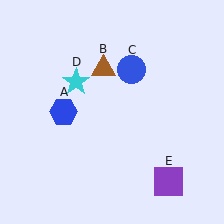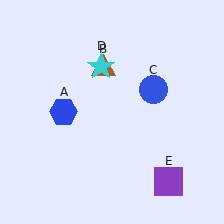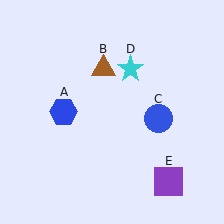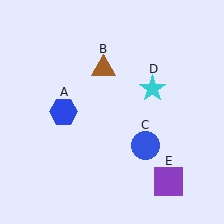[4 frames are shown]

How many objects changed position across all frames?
2 objects changed position: blue circle (object C), cyan star (object D).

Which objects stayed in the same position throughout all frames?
Blue hexagon (object A) and brown triangle (object B) and purple square (object E) remained stationary.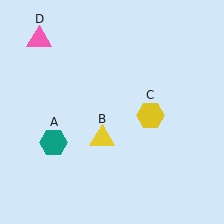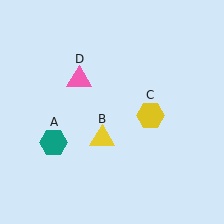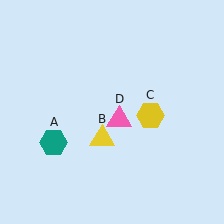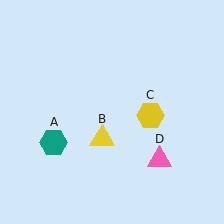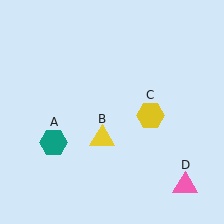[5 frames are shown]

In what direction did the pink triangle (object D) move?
The pink triangle (object D) moved down and to the right.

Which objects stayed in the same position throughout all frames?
Teal hexagon (object A) and yellow triangle (object B) and yellow hexagon (object C) remained stationary.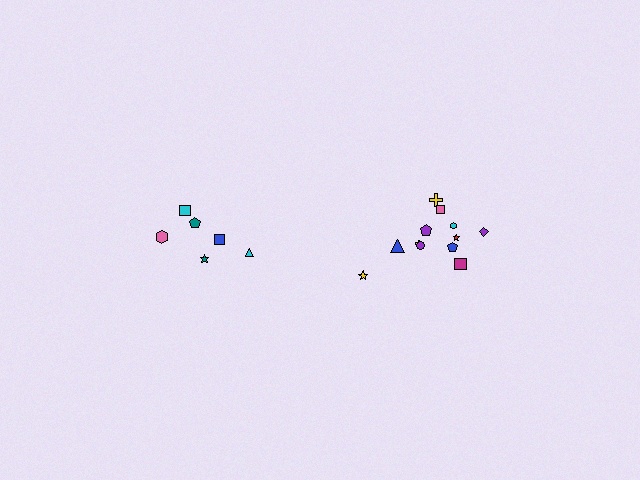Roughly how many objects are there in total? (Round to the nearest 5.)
Roughly 20 objects in total.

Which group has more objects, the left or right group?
The right group.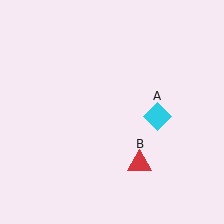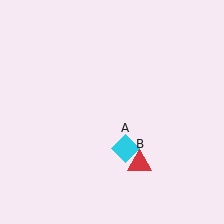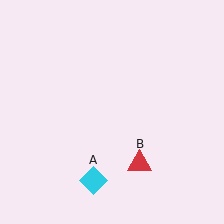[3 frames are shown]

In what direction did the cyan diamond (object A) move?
The cyan diamond (object A) moved down and to the left.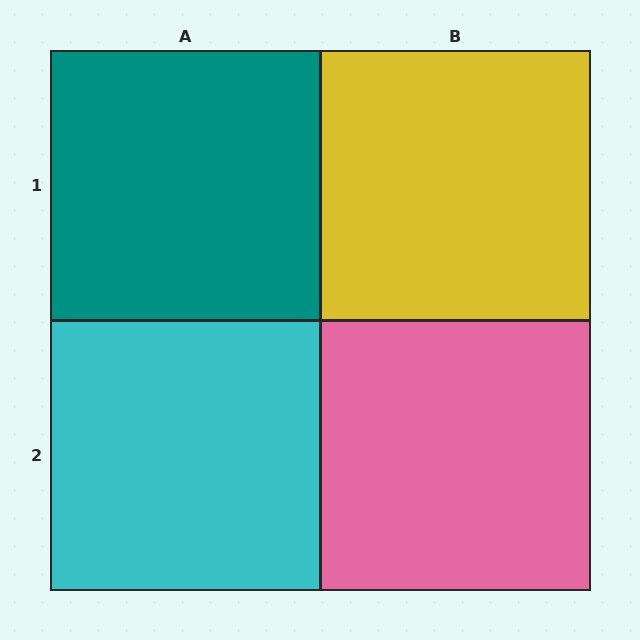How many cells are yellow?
1 cell is yellow.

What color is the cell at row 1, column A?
Teal.